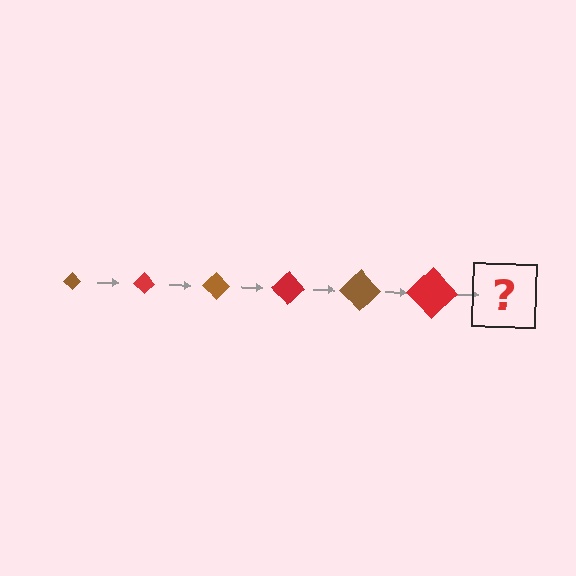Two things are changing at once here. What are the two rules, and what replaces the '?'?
The two rules are that the diamond grows larger each step and the color cycles through brown and red. The '?' should be a brown diamond, larger than the previous one.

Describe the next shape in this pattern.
It should be a brown diamond, larger than the previous one.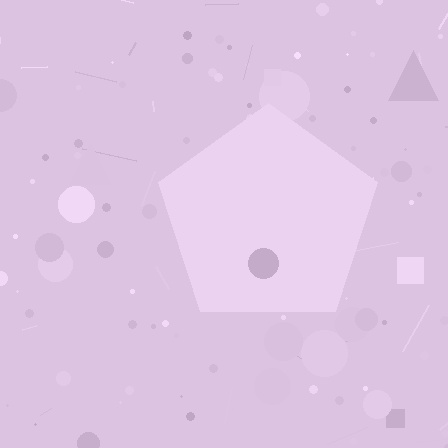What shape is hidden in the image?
A pentagon is hidden in the image.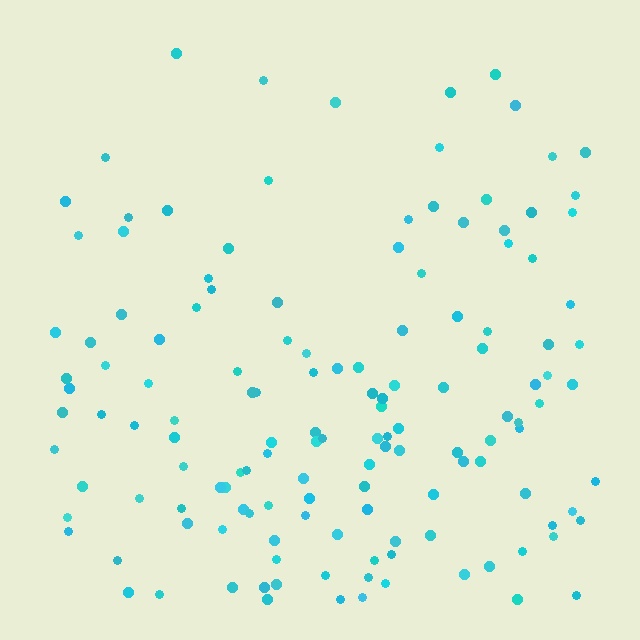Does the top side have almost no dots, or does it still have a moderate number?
Still a moderate number, just noticeably fewer than the bottom.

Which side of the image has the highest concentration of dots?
The bottom.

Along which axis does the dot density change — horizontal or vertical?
Vertical.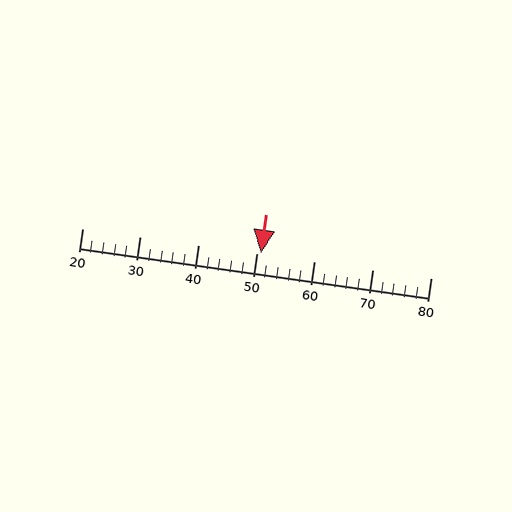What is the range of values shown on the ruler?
The ruler shows values from 20 to 80.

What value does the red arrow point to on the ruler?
The red arrow points to approximately 51.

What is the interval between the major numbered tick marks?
The major tick marks are spaced 10 units apart.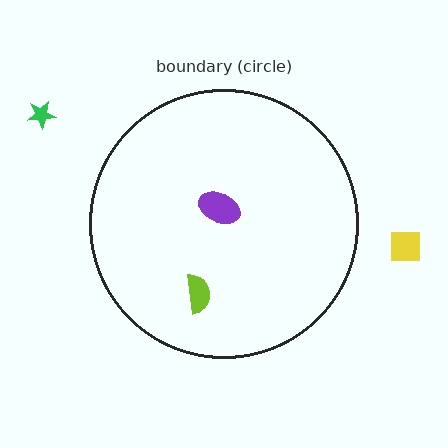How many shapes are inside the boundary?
2 inside, 2 outside.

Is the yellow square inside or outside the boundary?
Outside.